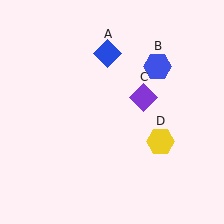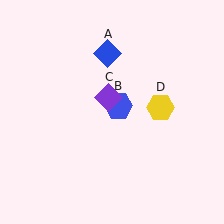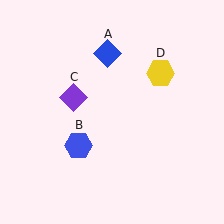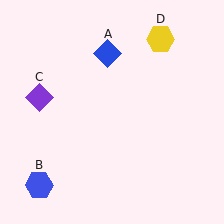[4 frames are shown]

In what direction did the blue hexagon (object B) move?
The blue hexagon (object B) moved down and to the left.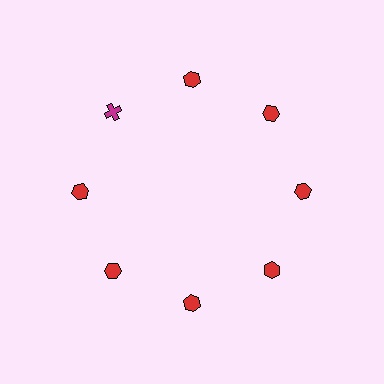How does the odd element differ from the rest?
It differs in both color (magenta instead of red) and shape (cross instead of hexagon).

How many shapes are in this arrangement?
There are 8 shapes arranged in a ring pattern.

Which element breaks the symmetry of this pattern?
The magenta cross at roughly the 10 o'clock position breaks the symmetry. All other shapes are red hexagons.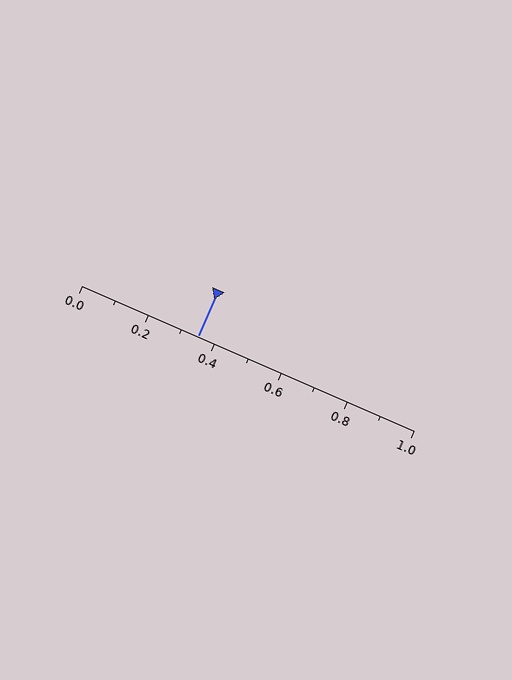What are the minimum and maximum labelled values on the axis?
The axis runs from 0.0 to 1.0.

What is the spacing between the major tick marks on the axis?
The major ticks are spaced 0.2 apart.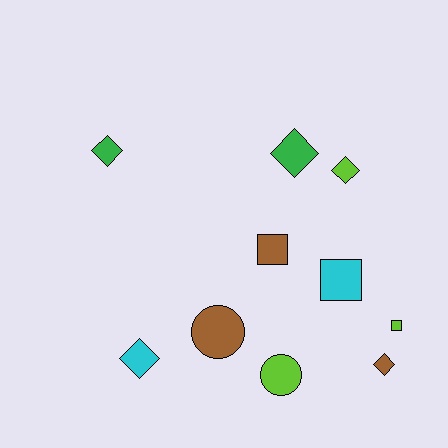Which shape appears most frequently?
Diamond, with 5 objects.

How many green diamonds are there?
There are 2 green diamonds.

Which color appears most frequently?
Brown, with 3 objects.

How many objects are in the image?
There are 10 objects.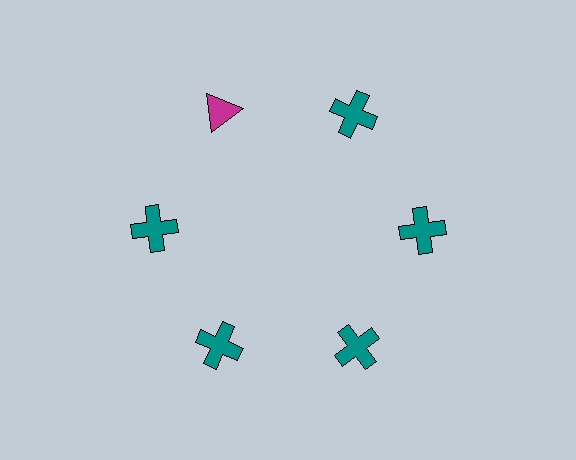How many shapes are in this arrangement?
There are 6 shapes arranged in a ring pattern.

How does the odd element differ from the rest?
It differs in both color (magenta instead of teal) and shape (triangle instead of cross).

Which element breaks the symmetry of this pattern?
The magenta triangle at roughly the 11 o'clock position breaks the symmetry. All other shapes are teal crosses.